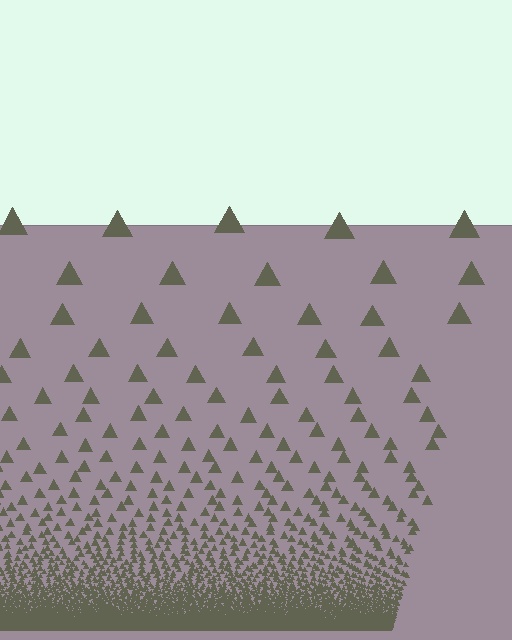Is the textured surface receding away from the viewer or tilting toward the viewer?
The surface appears to tilt toward the viewer. Texture elements get larger and sparser toward the top.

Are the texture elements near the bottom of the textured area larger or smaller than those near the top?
Smaller. The gradient is inverted — elements near the bottom are smaller and denser.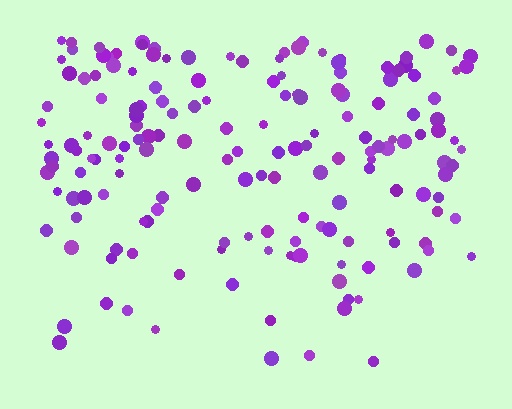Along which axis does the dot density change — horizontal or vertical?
Vertical.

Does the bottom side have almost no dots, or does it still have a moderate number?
Still a moderate number, just noticeably fewer than the top.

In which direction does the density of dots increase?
From bottom to top, with the top side densest.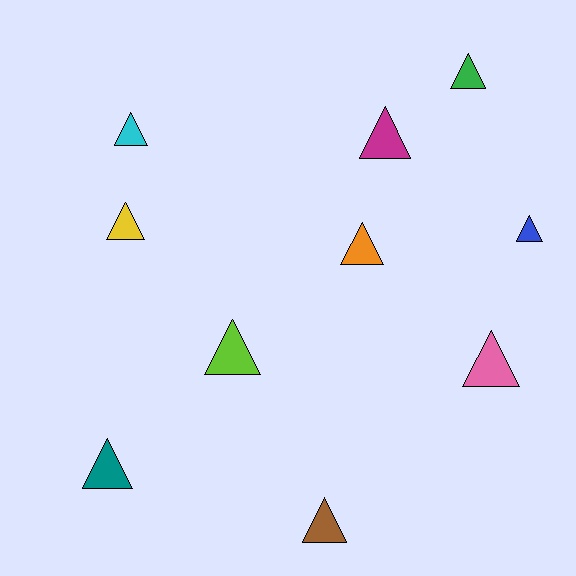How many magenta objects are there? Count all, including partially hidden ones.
There is 1 magenta object.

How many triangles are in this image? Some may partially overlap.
There are 10 triangles.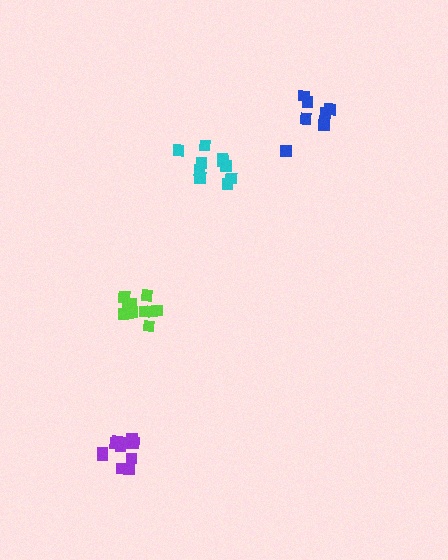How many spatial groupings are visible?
There are 4 spatial groupings.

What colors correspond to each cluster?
The clusters are colored: lime, purple, cyan, blue.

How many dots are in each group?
Group 1: 11 dots, Group 2: 11 dots, Group 3: 10 dots, Group 4: 7 dots (39 total).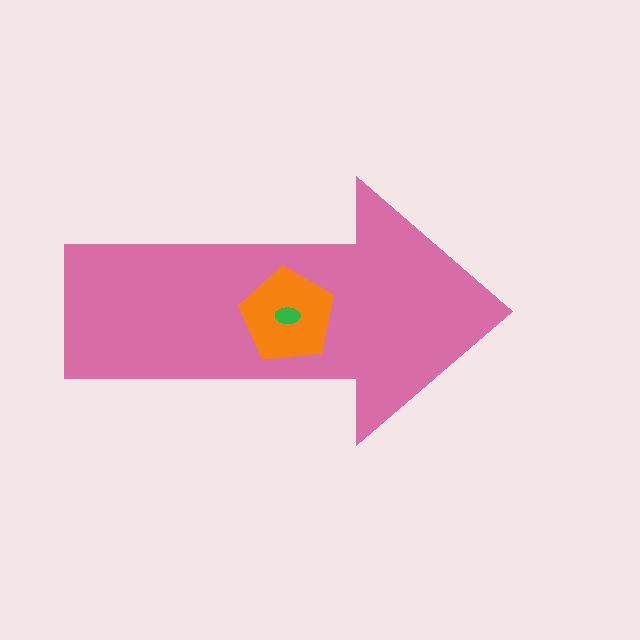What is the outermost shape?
The pink arrow.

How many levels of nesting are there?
3.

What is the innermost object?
The green ellipse.